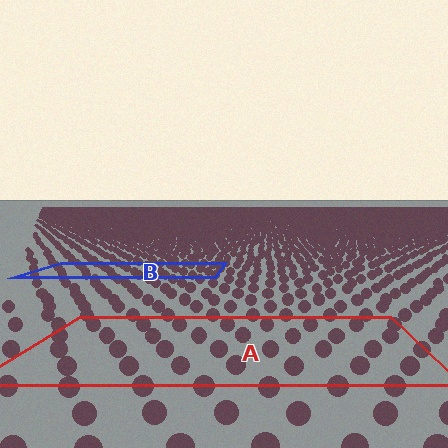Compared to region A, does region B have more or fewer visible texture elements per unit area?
Region B has more texture elements per unit area — they are packed more densely because it is farther away.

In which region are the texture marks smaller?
The texture marks are smaller in region B, because it is farther away.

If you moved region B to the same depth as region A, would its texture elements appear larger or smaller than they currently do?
They would appear larger. At a closer depth, the same texture elements are projected at a bigger on-screen size.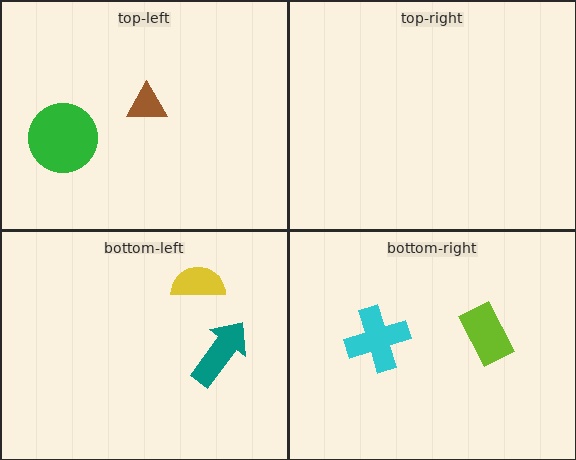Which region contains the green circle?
The top-left region.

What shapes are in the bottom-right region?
The lime rectangle, the cyan cross.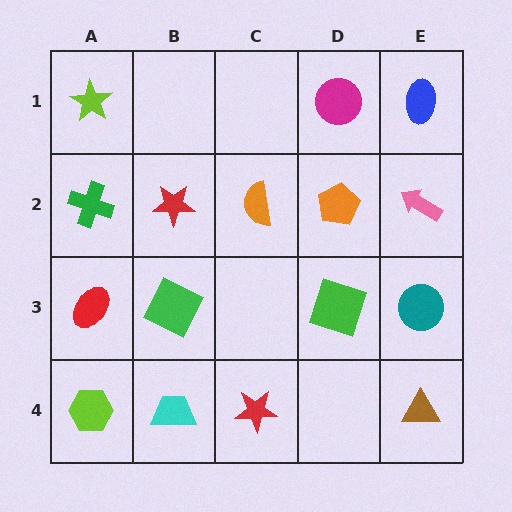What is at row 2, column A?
A green cross.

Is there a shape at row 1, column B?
No, that cell is empty.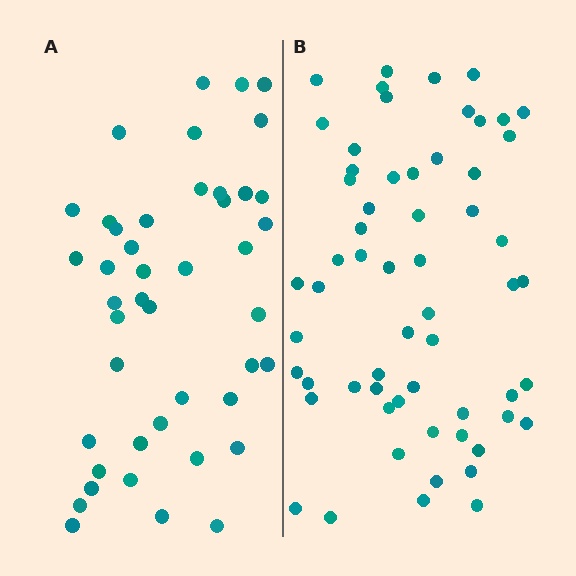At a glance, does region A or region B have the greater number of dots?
Region B (the right region) has more dots.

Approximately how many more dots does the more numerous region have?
Region B has approximately 15 more dots than region A.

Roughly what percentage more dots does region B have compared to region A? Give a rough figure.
About 35% more.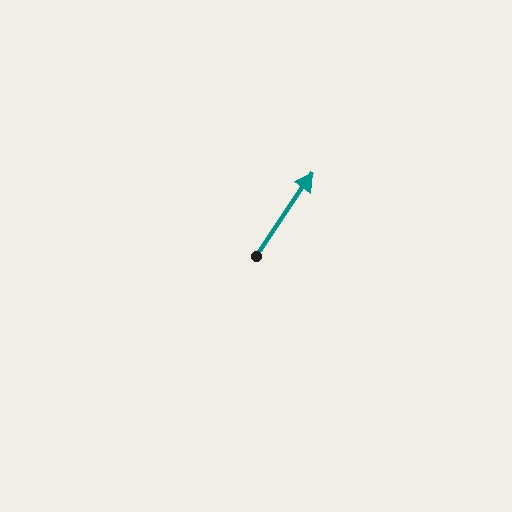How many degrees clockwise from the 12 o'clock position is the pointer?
Approximately 34 degrees.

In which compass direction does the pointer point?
Northeast.